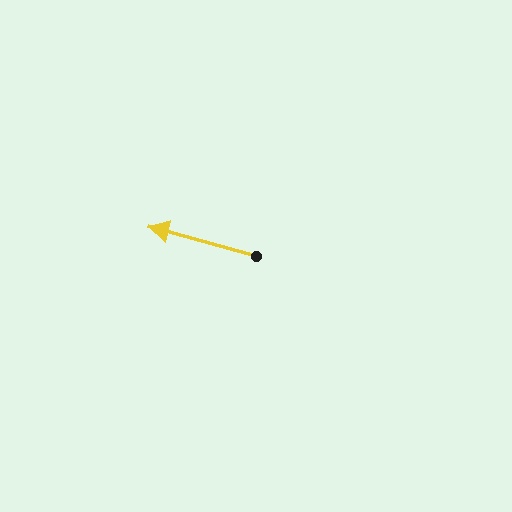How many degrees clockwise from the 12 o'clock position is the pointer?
Approximately 286 degrees.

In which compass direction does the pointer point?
West.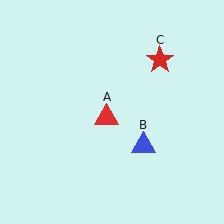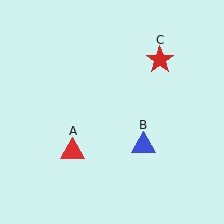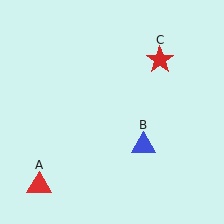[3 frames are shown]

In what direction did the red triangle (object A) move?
The red triangle (object A) moved down and to the left.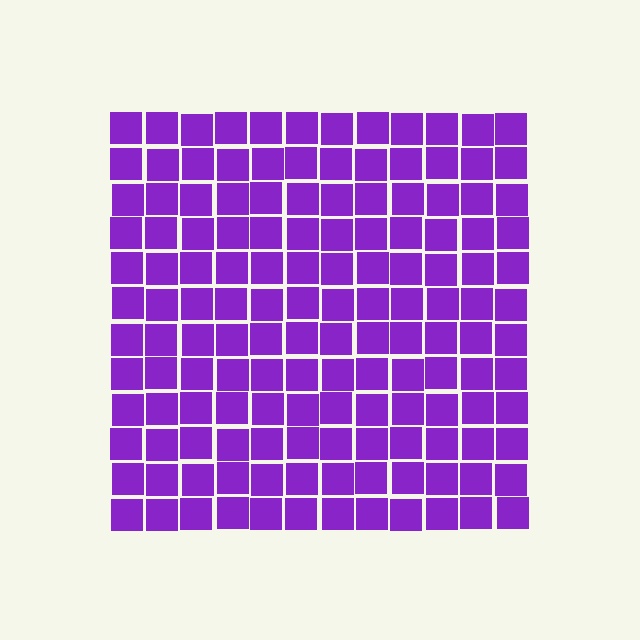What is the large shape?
The large shape is a square.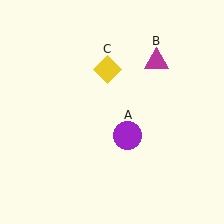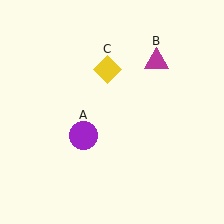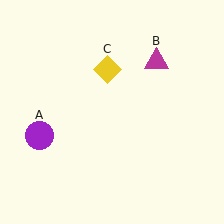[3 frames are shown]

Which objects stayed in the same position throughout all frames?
Magenta triangle (object B) and yellow diamond (object C) remained stationary.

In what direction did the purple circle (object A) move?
The purple circle (object A) moved left.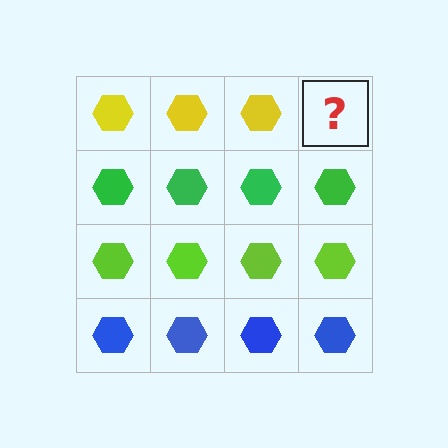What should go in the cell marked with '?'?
The missing cell should contain a yellow hexagon.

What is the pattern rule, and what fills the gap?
The rule is that each row has a consistent color. The gap should be filled with a yellow hexagon.